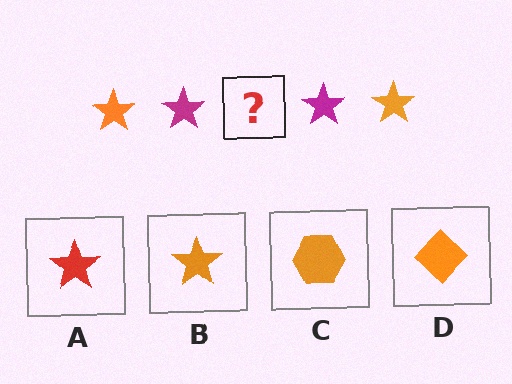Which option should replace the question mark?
Option B.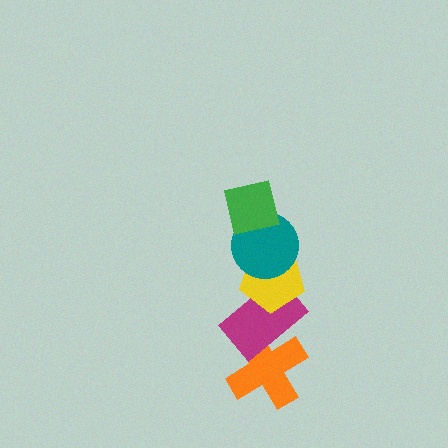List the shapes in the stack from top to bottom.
From top to bottom: the green square, the teal circle, the yellow pentagon, the magenta rectangle, the orange cross.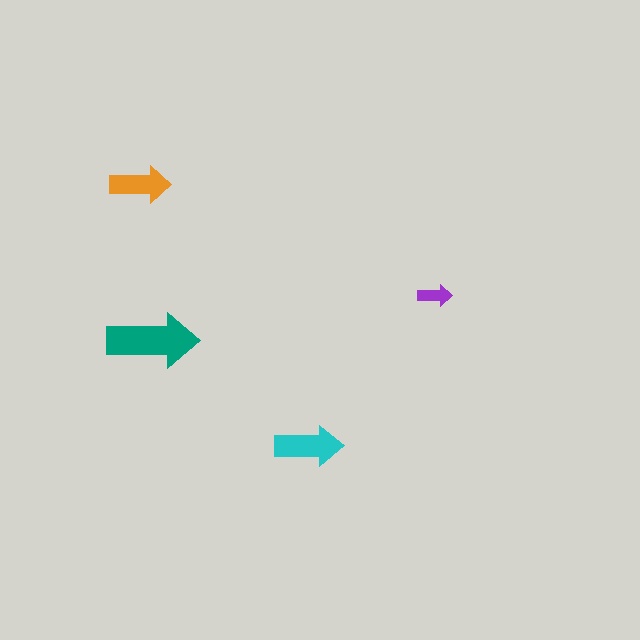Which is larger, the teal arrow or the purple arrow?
The teal one.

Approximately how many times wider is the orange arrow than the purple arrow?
About 1.5 times wider.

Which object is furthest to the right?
The purple arrow is rightmost.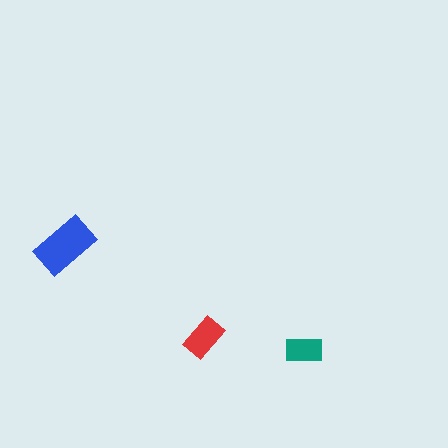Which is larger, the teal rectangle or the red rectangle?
The red one.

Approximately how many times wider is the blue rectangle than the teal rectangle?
About 1.5 times wider.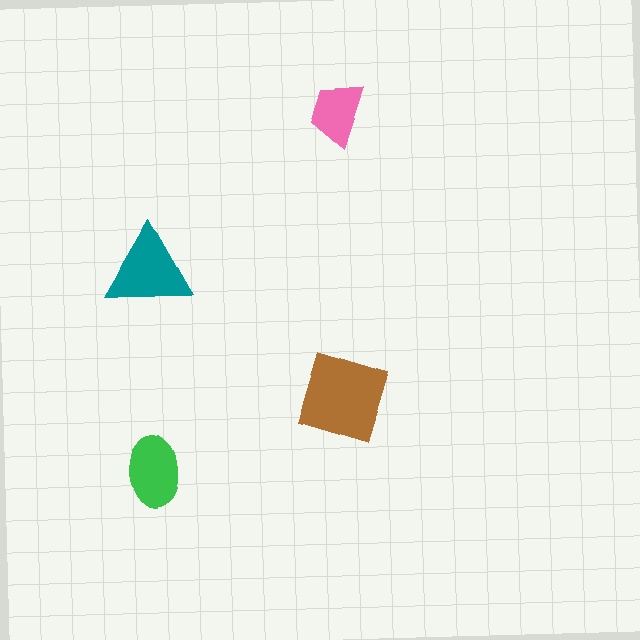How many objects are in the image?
There are 4 objects in the image.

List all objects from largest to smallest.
The brown diamond, the teal triangle, the green ellipse, the pink trapezoid.